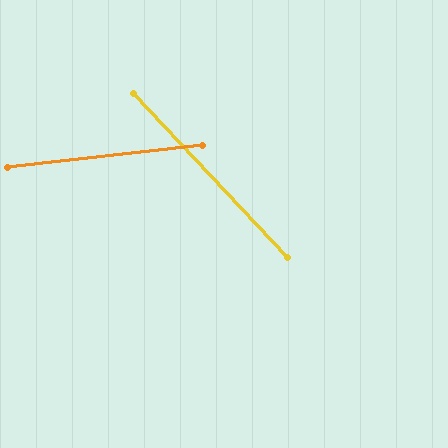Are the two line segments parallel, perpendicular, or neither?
Neither parallel nor perpendicular — they differ by about 53°.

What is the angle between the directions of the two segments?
Approximately 53 degrees.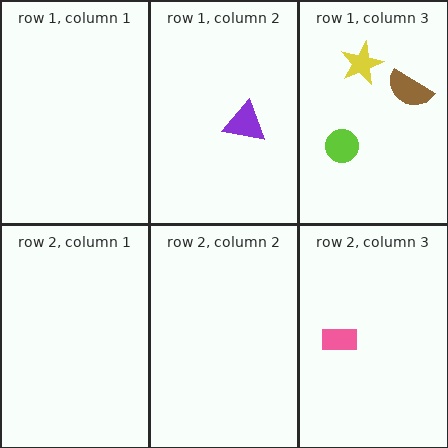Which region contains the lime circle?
The row 1, column 3 region.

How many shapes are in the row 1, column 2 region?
1.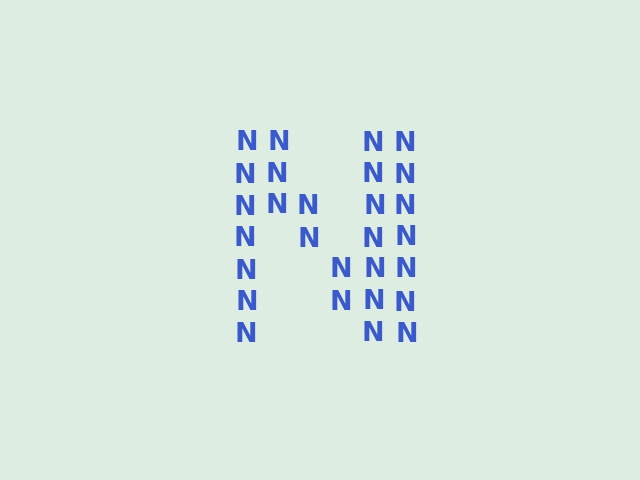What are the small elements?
The small elements are letter N's.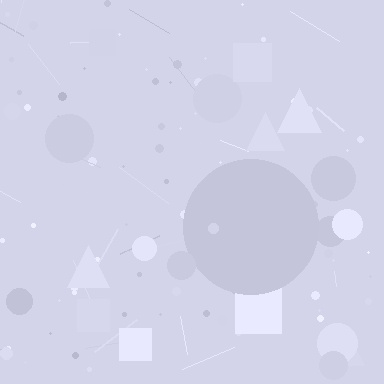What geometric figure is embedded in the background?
A circle is embedded in the background.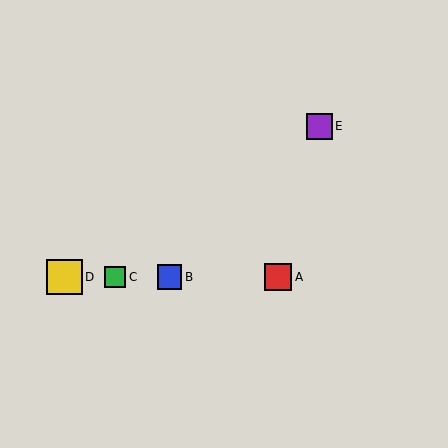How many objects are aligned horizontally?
4 objects (A, B, C, D) are aligned horizontally.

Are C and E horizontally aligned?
No, C is at y≈277 and E is at y≈126.